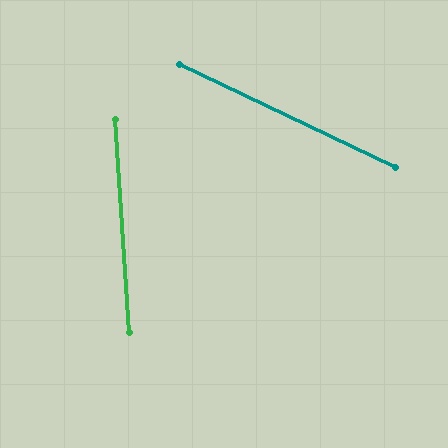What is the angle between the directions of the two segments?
Approximately 61 degrees.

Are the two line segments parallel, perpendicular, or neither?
Neither parallel nor perpendicular — they differ by about 61°.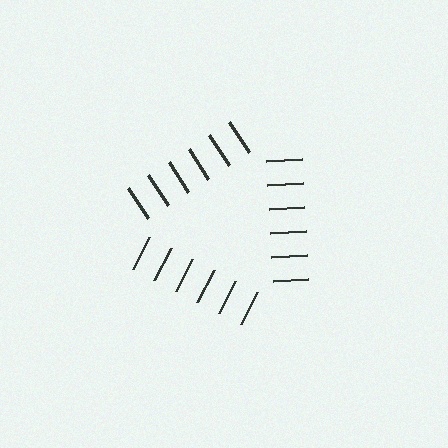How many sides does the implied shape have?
3 sides — the line-ends trace a triangle.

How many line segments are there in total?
18 — 6 along each of the 3 edges.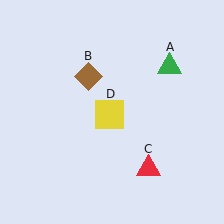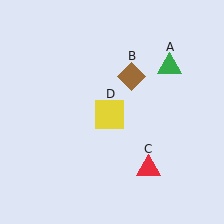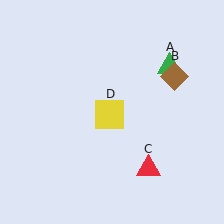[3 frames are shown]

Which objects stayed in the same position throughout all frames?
Green triangle (object A) and red triangle (object C) and yellow square (object D) remained stationary.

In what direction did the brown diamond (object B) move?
The brown diamond (object B) moved right.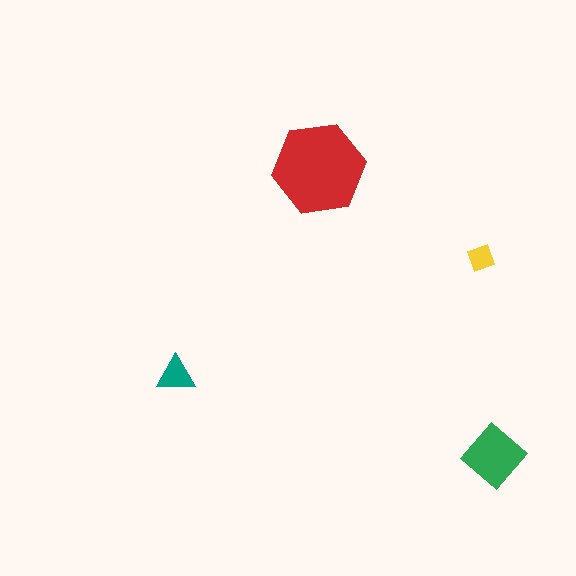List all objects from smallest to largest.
The yellow diamond, the teal triangle, the green diamond, the red hexagon.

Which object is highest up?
The red hexagon is topmost.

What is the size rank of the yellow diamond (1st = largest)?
4th.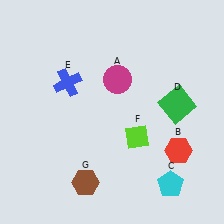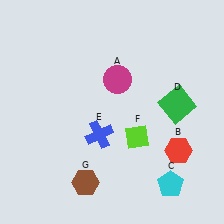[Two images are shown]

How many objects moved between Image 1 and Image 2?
1 object moved between the two images.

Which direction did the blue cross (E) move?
The blue cross (E) moved down.